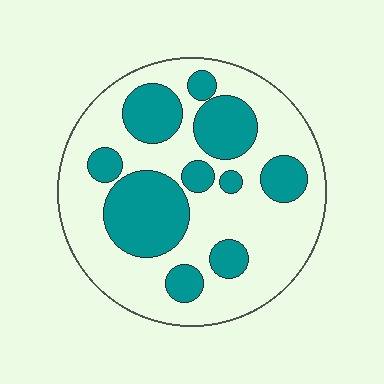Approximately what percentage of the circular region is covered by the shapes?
Approximately 35%.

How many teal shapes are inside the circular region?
10.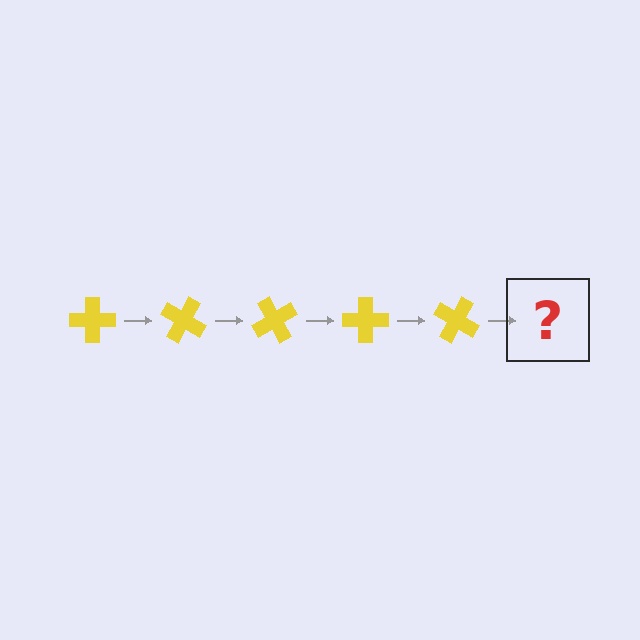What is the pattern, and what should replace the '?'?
The pattern is that the cross rotates 30 degrees each step. The '?' should be a yellow cross rotated 150 degrees.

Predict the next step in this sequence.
The next step is a yellow cross rotated 150 degrees.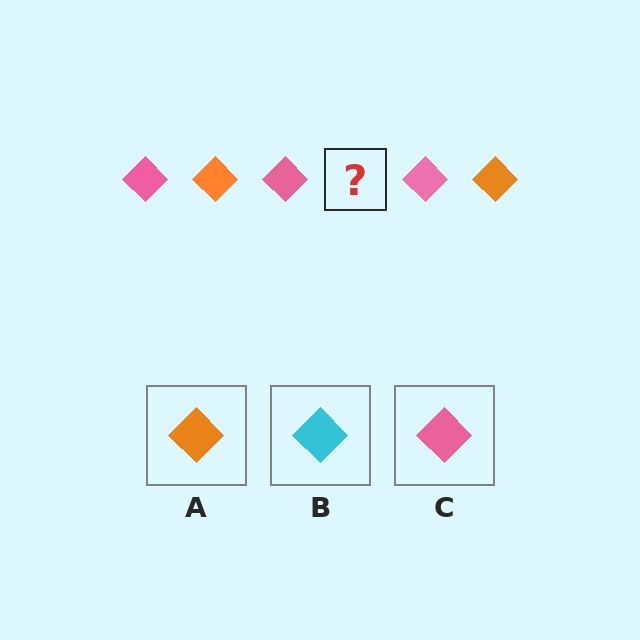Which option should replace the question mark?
Option A.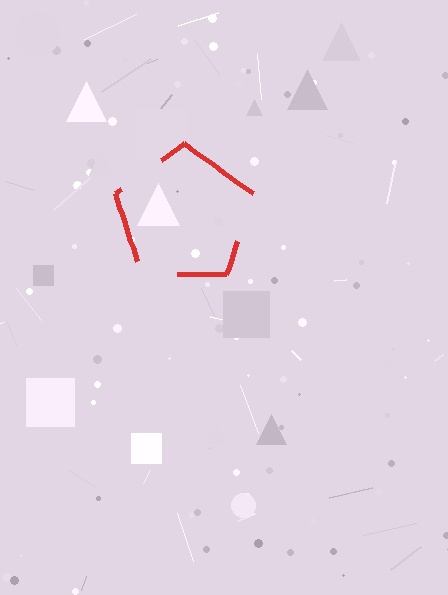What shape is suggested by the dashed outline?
The dashed outline suggests a pentagon.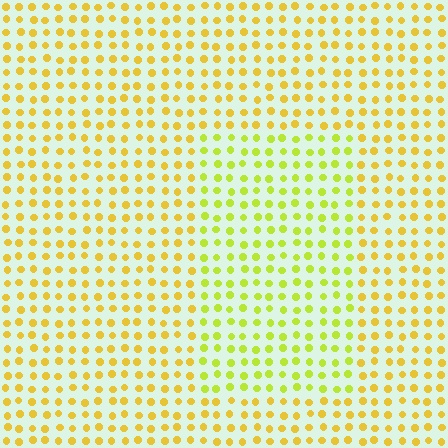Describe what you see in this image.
The image is filled with small yellow elements in a uniform arrangement. A rectangle-shaped region is visible where the elements are tinted to a slightly different hue, forming a subtle color boundary.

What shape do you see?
I see a rectangle.